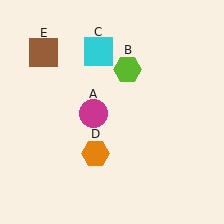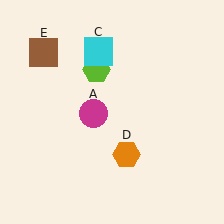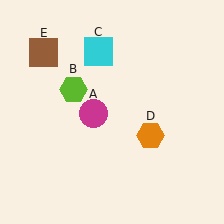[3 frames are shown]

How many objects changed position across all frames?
2 objects changed position: lime hexagon (object B), orange hexagon (object D).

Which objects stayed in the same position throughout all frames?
Magenta circle (object A) and cyan square (object C) and brown square (object E) remained stationary.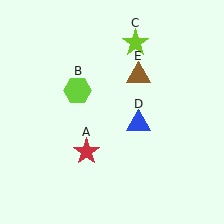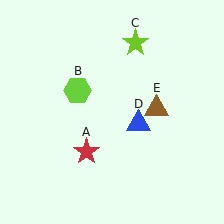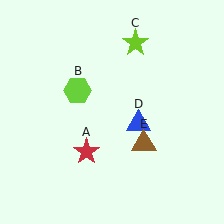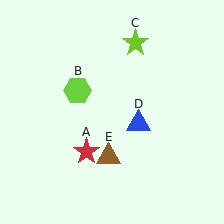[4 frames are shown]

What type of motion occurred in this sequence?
The brown triangle (object E) rotated clockwise around the center of the scene.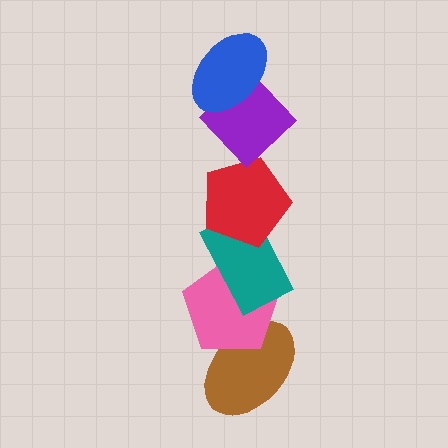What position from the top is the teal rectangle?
The teal rectangle is 4th from the top.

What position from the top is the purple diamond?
The purple diamond is 2nd from the top.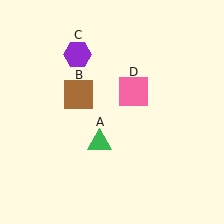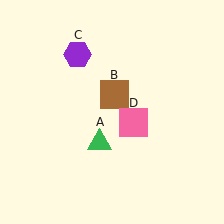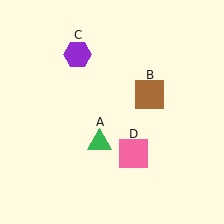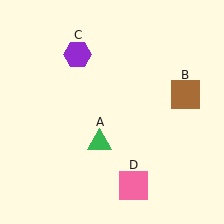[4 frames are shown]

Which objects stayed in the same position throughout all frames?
Green triangle (object A) and purple hexagon (object C) remained stationary.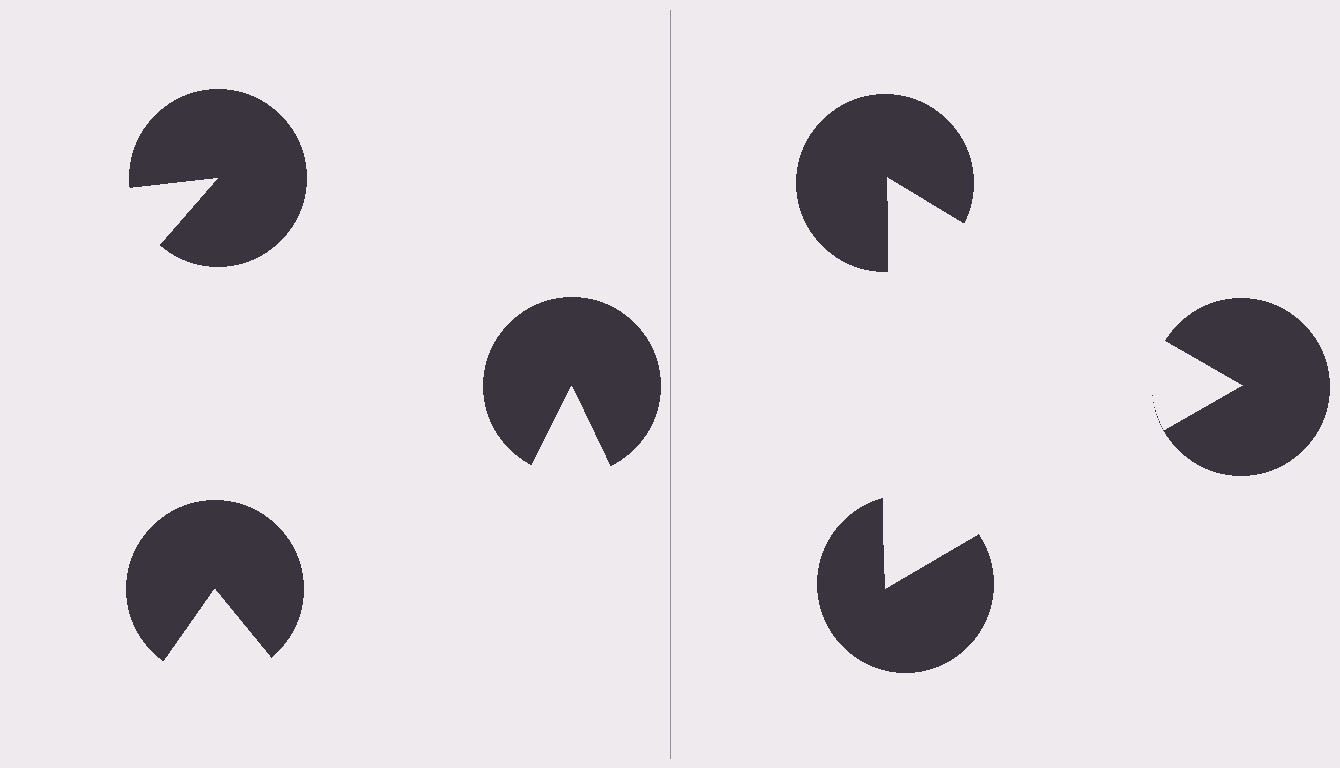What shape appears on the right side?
An illusory triangle.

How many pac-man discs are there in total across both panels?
6 — 3 on each side.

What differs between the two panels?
The pac-man discs are positioned identically on both sides; only the wedge orientations differ. On the right they align to a triangle; on the left they are misaligned.